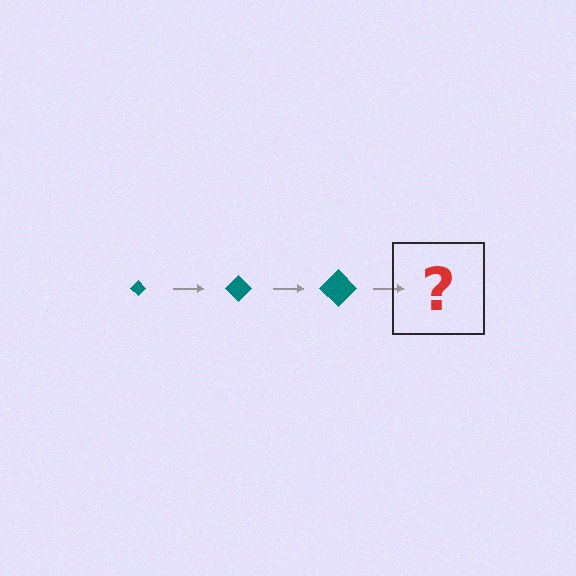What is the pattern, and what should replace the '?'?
The pattern is that the diamond gets progressively larger each step. The '?' should be a teal diamond, larger than the previous one.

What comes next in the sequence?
The next element should be a teal diamond, larger than the previous one.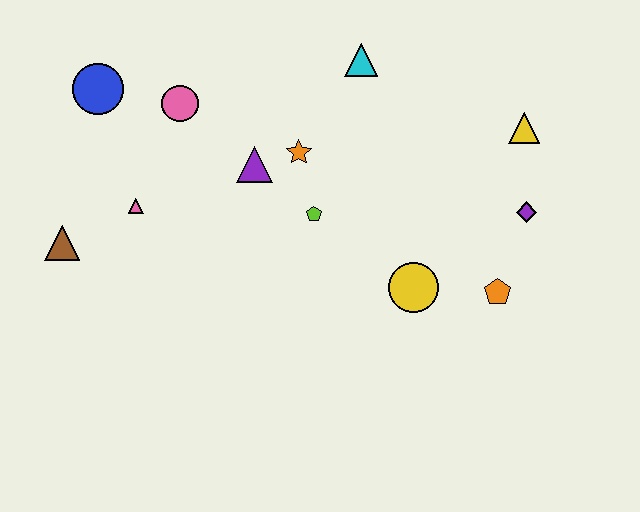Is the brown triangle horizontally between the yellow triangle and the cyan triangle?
No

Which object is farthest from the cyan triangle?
The brown triangle is farthest from the cyan triangle.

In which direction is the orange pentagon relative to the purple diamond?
The orange pentagon is below the purple diamond.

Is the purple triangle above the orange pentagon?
Yes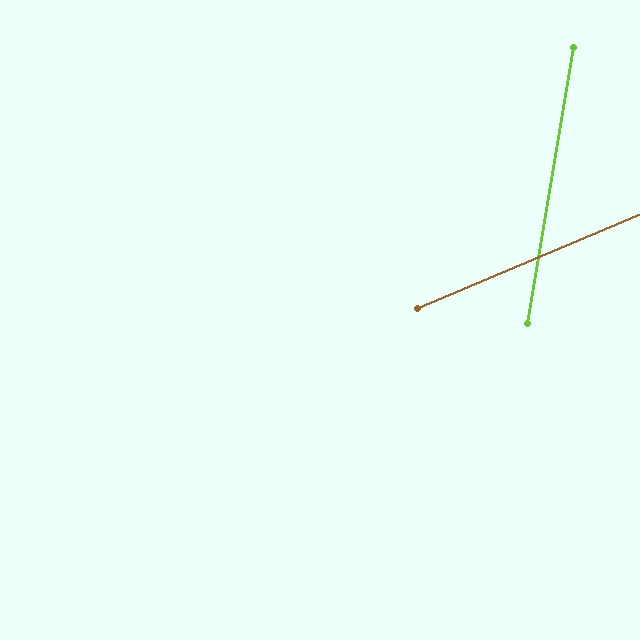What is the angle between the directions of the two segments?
Approximately 58 degrees.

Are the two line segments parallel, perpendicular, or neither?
Neither parallel nor perpendicular — they differ by about 58°.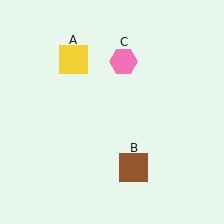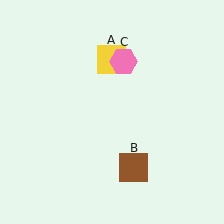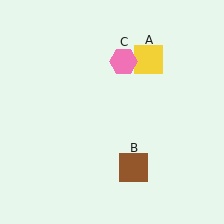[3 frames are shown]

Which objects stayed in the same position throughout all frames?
Brown square (object B) and pink hexagon (object C) remained stationary.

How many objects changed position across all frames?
1 object changed position: yellow square (object A).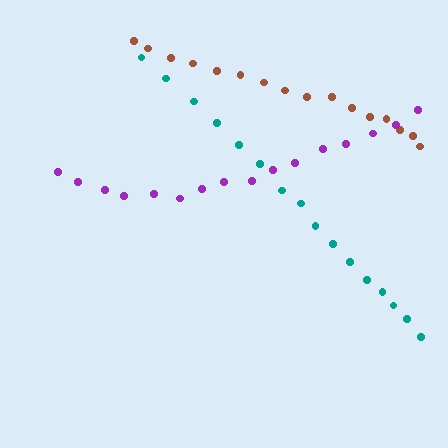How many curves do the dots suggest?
There are 3 distinct paths.